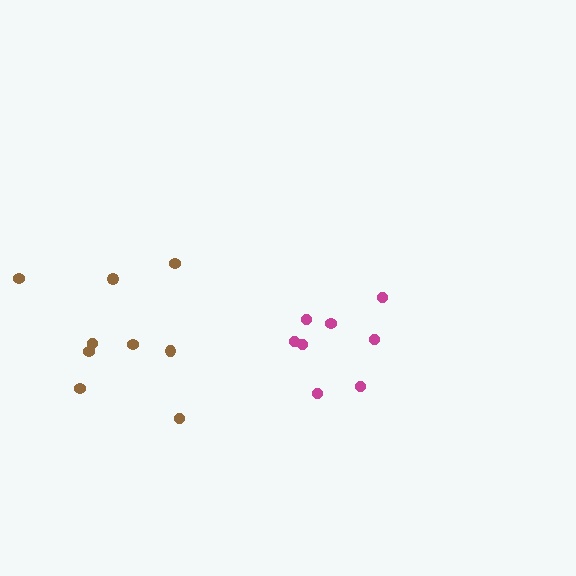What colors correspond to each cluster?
The clusters are colored: brown, magenta.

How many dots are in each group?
Group 1: 9 dots, Group 2: 8 dots (17 total).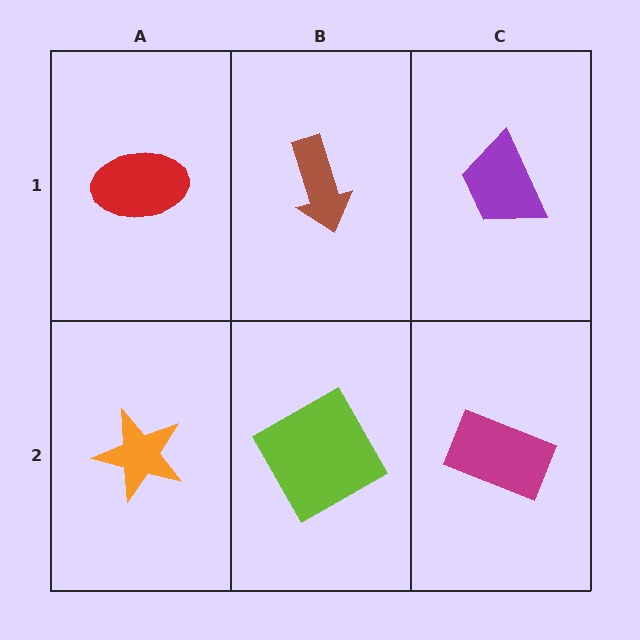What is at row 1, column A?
A red ellipse.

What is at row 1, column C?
A purple trapezoid.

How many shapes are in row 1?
3 shapes.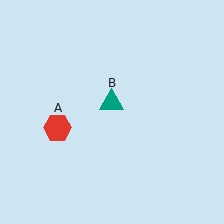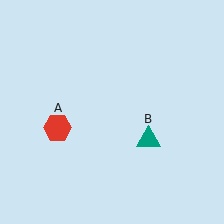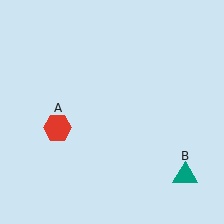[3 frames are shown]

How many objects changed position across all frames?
1 object changed position: teal triangle (object B).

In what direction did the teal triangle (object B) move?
The teal triangle (object B) moved down and to the right.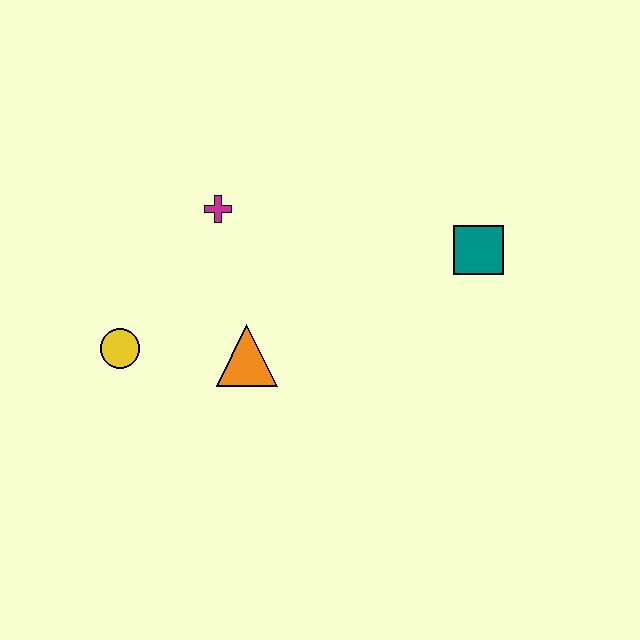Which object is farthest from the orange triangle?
The teal square is farthest from the orange triangle.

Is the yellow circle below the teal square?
Yes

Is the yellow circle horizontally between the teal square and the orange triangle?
No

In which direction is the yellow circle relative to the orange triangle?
The yellow circle is to the left of the orange triangle.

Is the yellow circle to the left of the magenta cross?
Yes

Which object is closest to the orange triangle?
The yellow circle is closest to the orange triangle.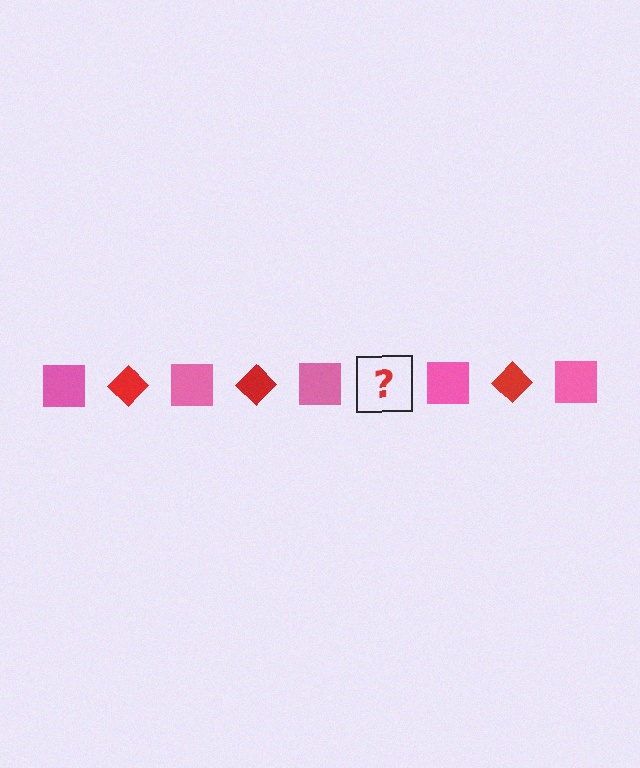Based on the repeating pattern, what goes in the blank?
The blank should be a red diamond.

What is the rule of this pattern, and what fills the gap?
The rule is that the pattern alternates between pink square and red diamond. The gap should be filled with a red diamond.